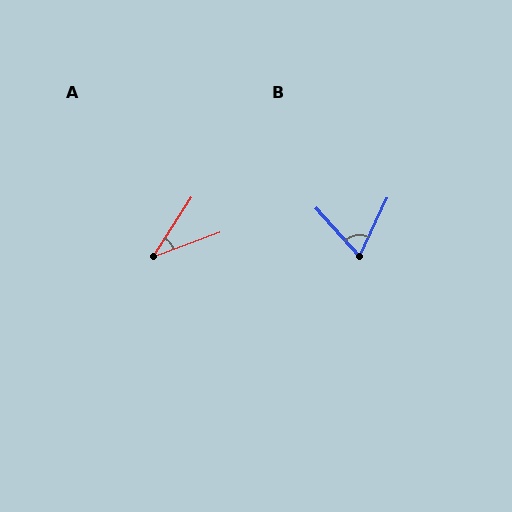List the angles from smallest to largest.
A (37°), B (68°).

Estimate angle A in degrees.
Approximately 37 degrees.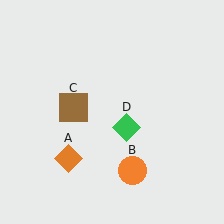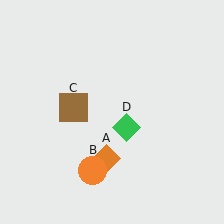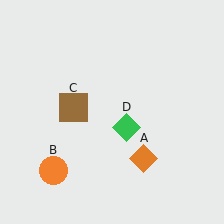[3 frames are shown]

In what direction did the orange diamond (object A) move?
The orange diamond (object A) moved right.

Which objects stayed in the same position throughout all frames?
Brown square (object C) and green diamond (object D) remained stationary.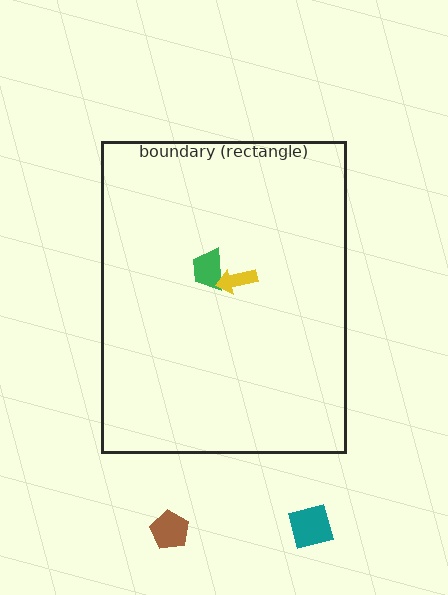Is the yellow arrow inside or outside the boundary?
Inside.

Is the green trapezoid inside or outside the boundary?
Inside.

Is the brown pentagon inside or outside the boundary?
Outside.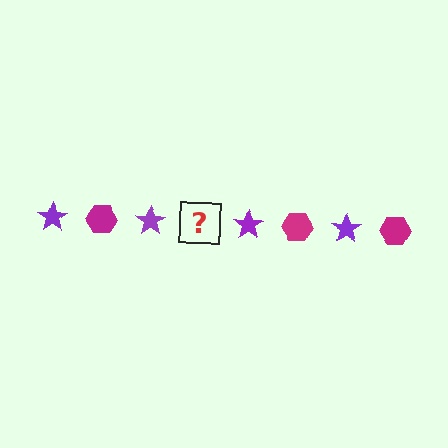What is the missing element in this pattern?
The missing element is a magenta hexagon.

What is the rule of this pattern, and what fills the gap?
The rule is that the pattern alternates between purple star and magenta hexagon. The gap should be filled with a magenta hexagon.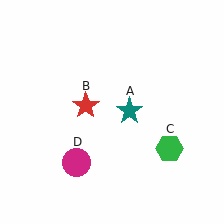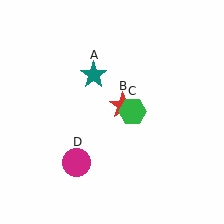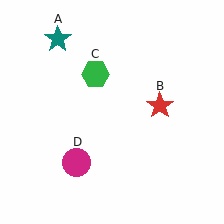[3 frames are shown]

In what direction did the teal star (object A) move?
The teal star (object A) moved up and to the left.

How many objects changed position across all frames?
3 objects changed position: teal star (object A), red star (object B), green hexagon (object C).